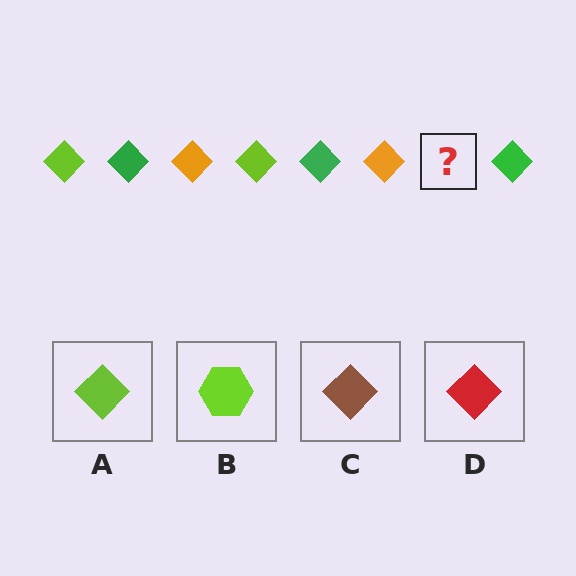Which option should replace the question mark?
Option A.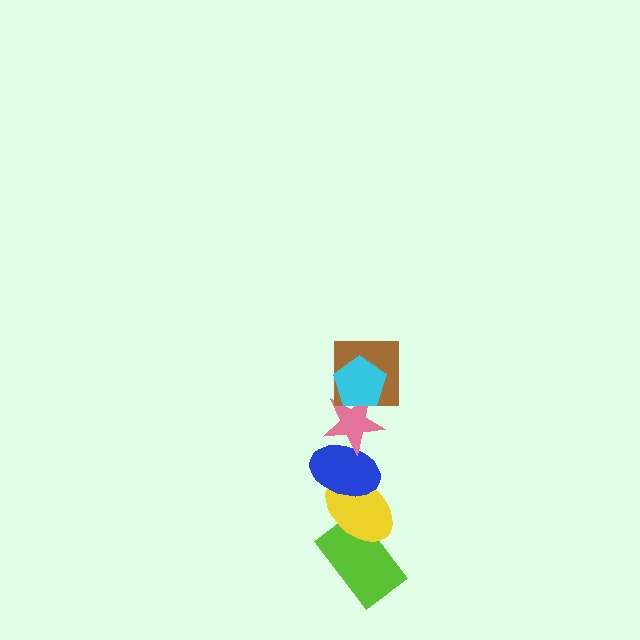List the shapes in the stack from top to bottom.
From top to bottom: the cyan pentagon, the brown square, the pink star, the blue ellipse, the yellow ellipse, the lime rectangle.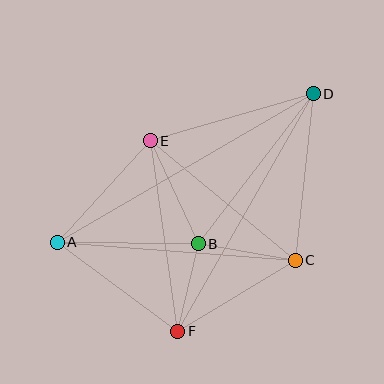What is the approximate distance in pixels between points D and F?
The distance between D and F is approximately 273 pixels.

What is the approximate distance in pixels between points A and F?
The distance between A and F is approximately 150 pixels.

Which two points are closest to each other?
Points B and F are closest to each other.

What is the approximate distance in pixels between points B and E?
The distance between B and E is approximately 114 pixels.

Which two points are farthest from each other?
Points A and D are farthest from each other.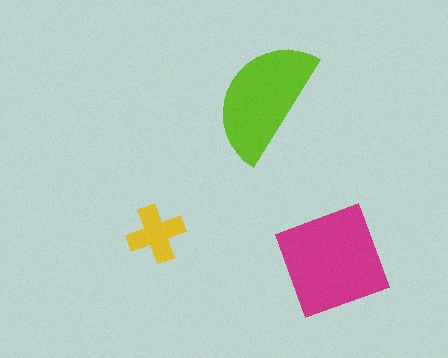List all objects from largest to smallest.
The magenta diamond, the lime semicircle, the yellow cross.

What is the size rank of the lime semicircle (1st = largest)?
2nd.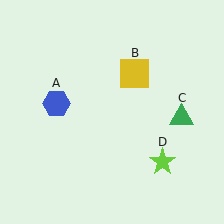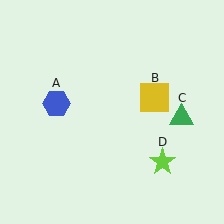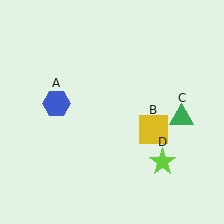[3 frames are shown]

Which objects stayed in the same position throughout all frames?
Blue hexagon (object A) and green triangle (object C) and lime star (object D) remained stationary.